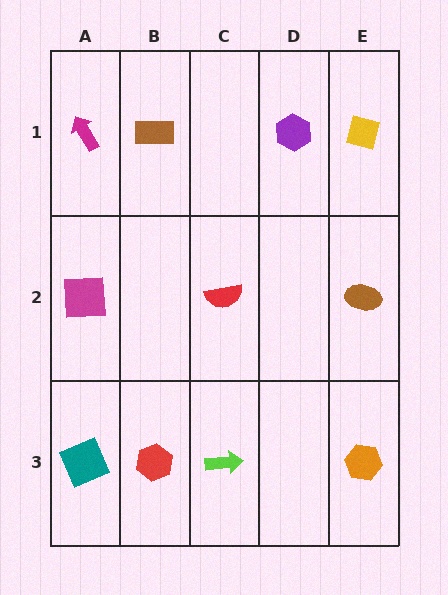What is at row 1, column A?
A magenta arrow.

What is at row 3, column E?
An orange hexagon.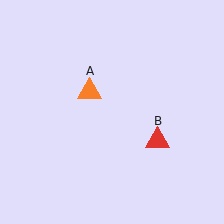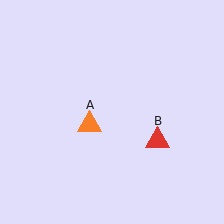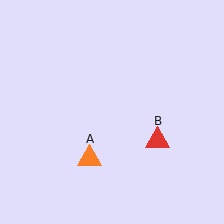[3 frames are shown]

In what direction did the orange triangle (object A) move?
The orange triangle (object A) moved down.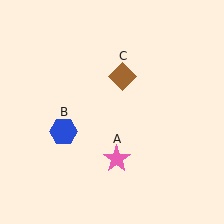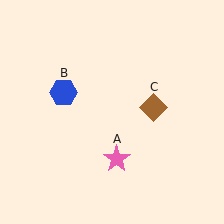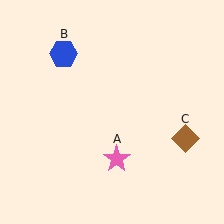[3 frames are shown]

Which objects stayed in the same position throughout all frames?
Pink star (object A) remained stationary.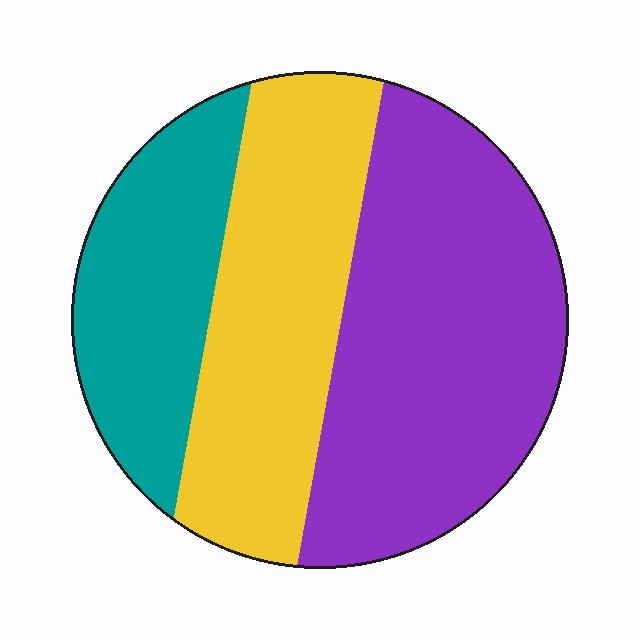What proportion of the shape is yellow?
Yellow covers 32% of the shape.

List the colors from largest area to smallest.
From largest to smallest: purple, yellow, teal.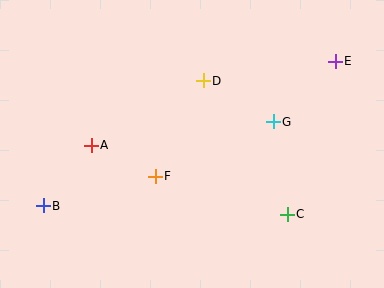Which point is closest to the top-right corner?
Point E is closest to the top-right corner.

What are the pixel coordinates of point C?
Point C is at (287, 214).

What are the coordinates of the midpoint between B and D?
The midpoint between B and D is at (123, 143).